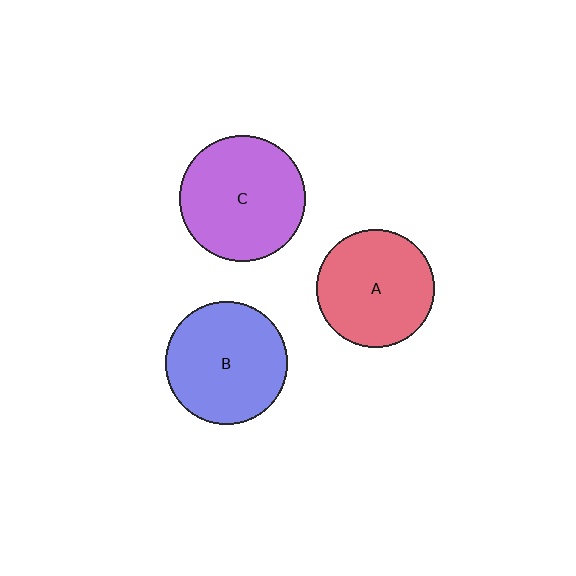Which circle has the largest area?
Circle C (purple).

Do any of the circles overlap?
No, none of the circles overlap.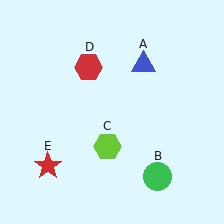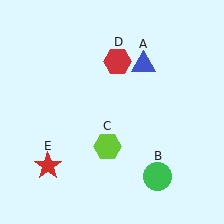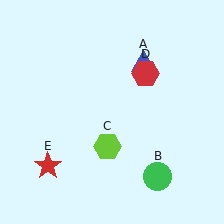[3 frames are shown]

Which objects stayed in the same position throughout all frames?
Blue triangle (object A) and green circle (object B) and lime hexagon (object C) and red star (object E) remained stationary.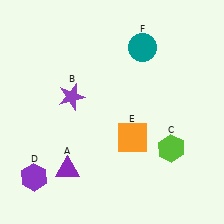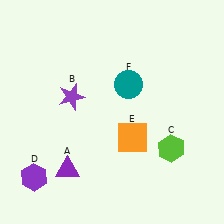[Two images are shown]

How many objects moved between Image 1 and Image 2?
1 object moved between the two images.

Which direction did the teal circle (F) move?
The teal circle (F) moved down.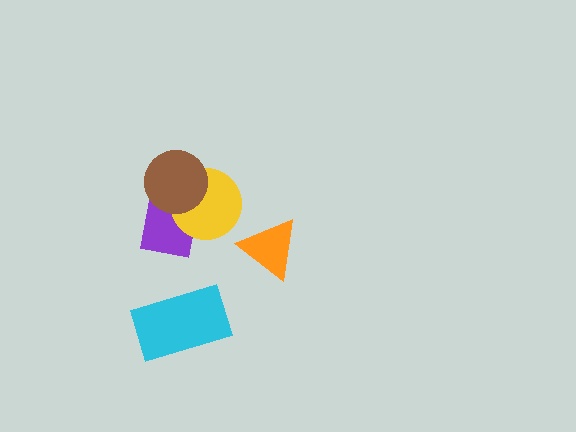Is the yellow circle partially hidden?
Yes, it is partially covered by another shape.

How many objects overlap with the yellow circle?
2 objects overlap with the yellow circle.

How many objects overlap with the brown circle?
2 objects overlap with the brown circle.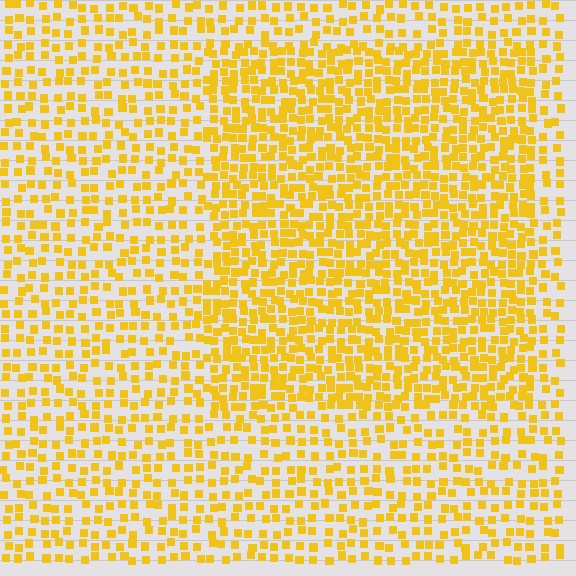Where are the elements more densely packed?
The elements are more densely packed inside the rectangle boundary.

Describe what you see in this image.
The image contains small yellow elements arranged at two different densities. A rectangle-shaped region is visible where the elements are more densely packed than the surrounding area.